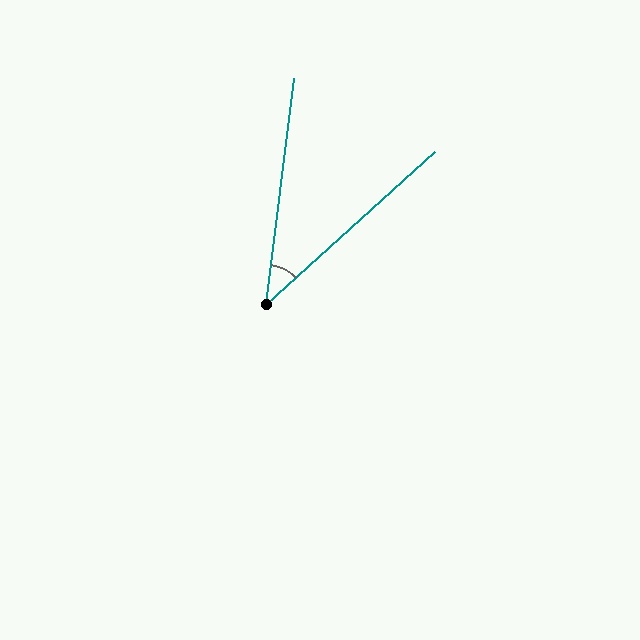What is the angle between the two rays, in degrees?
Approximately 41 degrees.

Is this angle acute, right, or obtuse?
It is acute.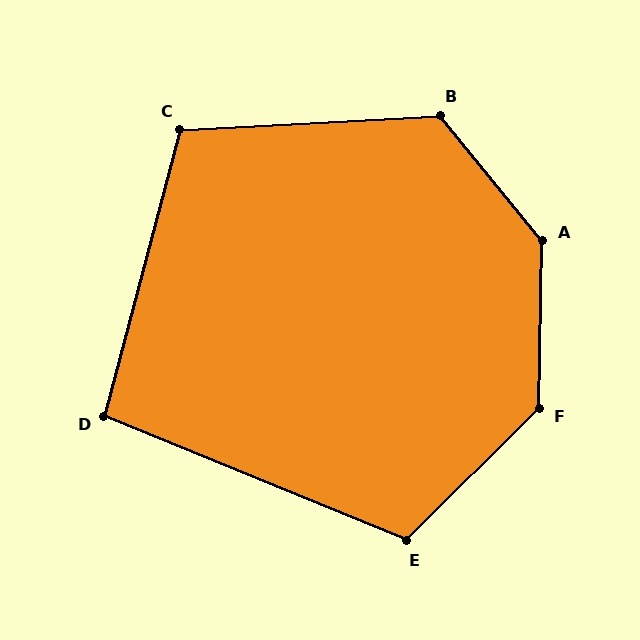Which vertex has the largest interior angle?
A, at approximately 139 degrees.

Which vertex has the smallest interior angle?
D, at approximately 97 degrees.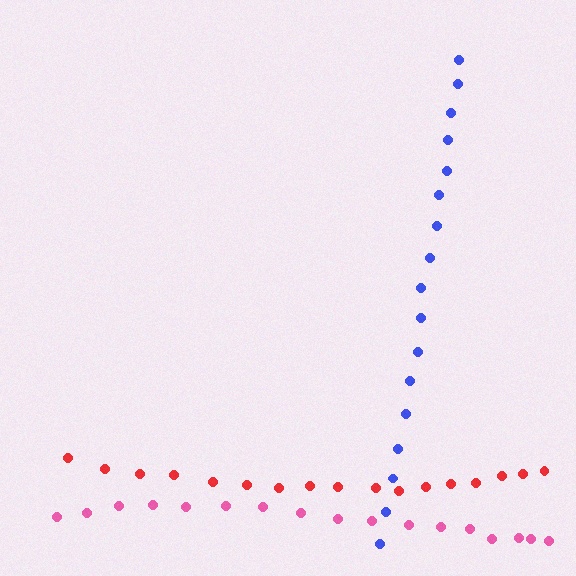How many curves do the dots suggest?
There are 3 distinct paths.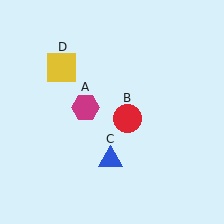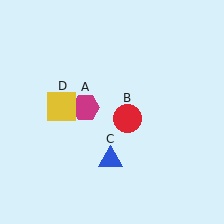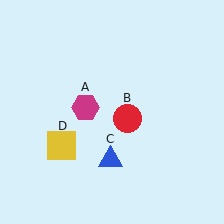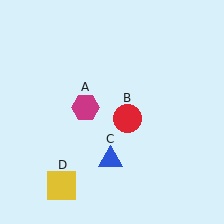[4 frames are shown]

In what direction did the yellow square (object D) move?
The yellow square (object D) moved down.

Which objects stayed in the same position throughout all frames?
Magenta hexagon (object A) and red circle (object B) and blue triangle (object C) remained stationary.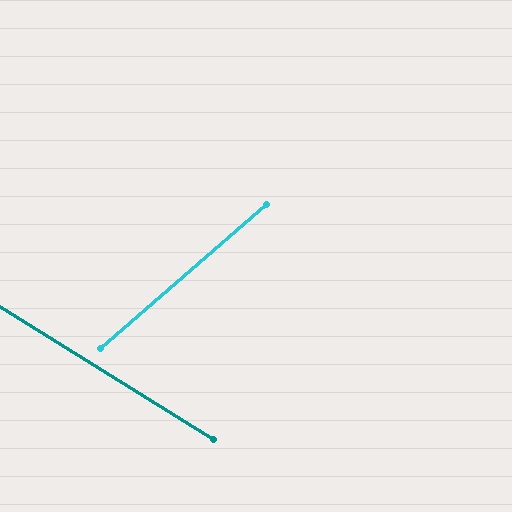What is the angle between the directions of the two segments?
Approximately 73 degrees.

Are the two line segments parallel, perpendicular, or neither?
Neither parallel nor perpendicular — they differ by about 73°.